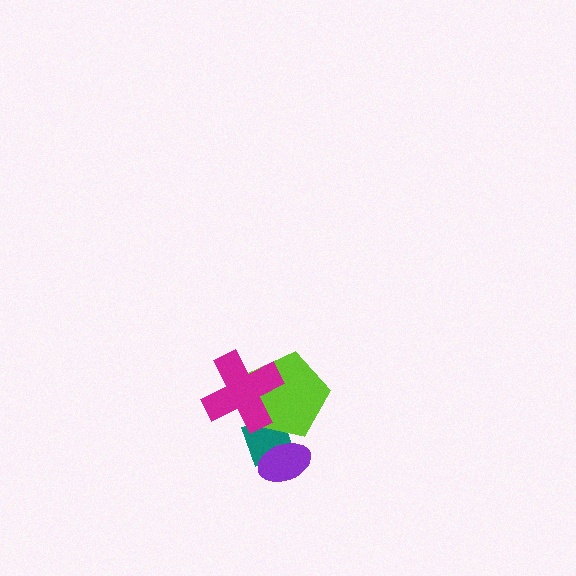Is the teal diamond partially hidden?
Yes, it is partially covered by another shape.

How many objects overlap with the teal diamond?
3 objects overlap with the teal diamond.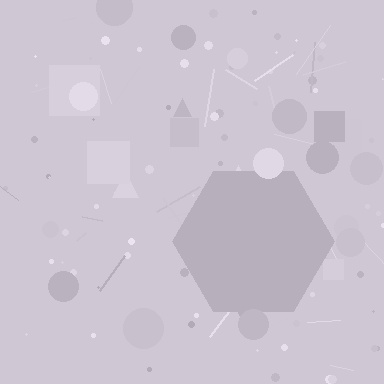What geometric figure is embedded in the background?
A hexagon is embedded in the background.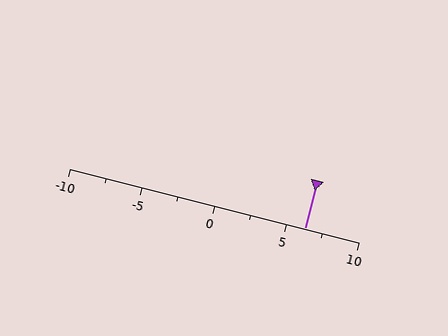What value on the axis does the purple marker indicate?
The marker indicates approximately 6.2.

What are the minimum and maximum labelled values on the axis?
The axis runs from -10 to 10.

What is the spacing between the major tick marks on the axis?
The major ticks are spaced 5 apart.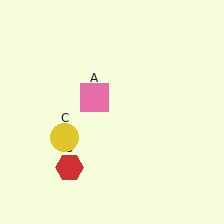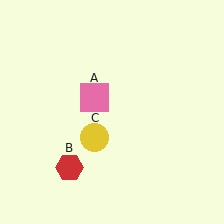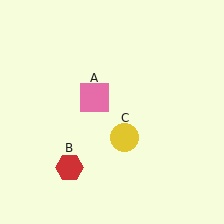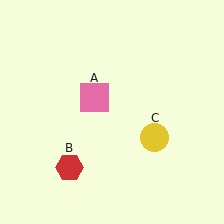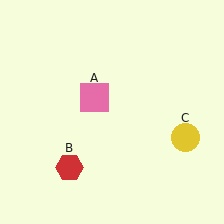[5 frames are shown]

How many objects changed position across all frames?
1 object changed position: yellow circle (object C).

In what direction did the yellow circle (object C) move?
The yellow circle (object C) moved right.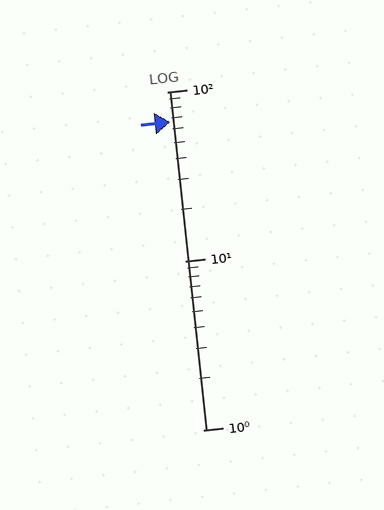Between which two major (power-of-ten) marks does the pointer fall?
The pointer is between 10 and 100.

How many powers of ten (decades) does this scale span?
The scale spans 2 decades, from 1 to 100.